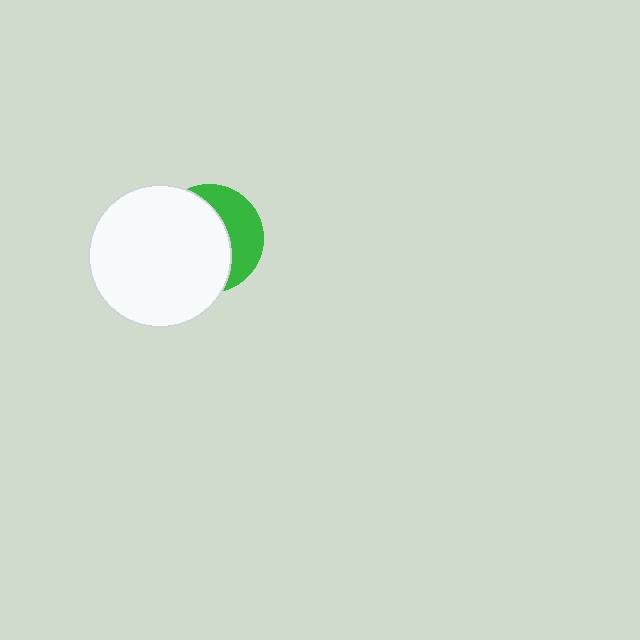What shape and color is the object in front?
The object in front is a white circle.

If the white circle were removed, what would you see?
You would see the complete green circle.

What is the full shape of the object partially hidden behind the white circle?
The partially hidden object is a green circle.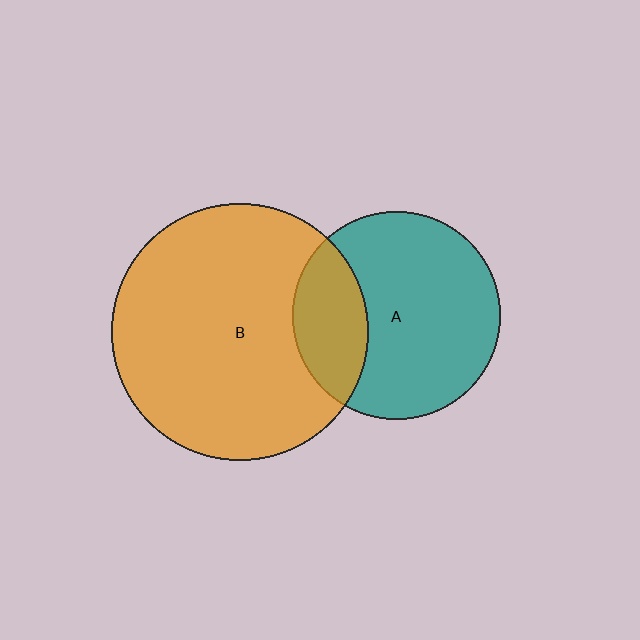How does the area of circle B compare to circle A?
Approximately 1.5 times.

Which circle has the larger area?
Circle B (orange).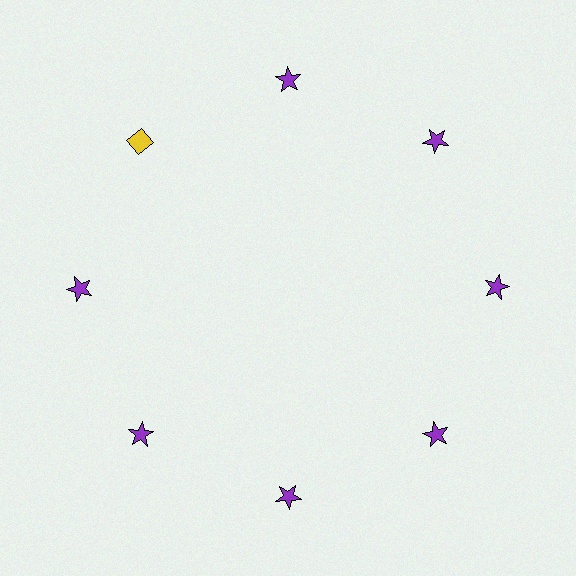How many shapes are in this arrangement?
There are 8 shapes arranged in a ring pattern.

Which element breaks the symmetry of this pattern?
The yellow diamond at roughly the 10 o'clock position breaks the symmetry. All other shapes are purple stars.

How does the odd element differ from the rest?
It differs in both color (yellow instead of purple) and shape (diamond instead of star).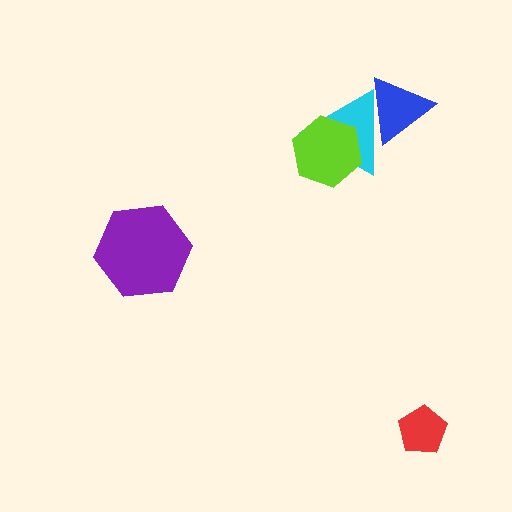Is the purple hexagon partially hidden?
No, no other shape covers it.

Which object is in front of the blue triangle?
The cyan triangle is in front of the blue triangle.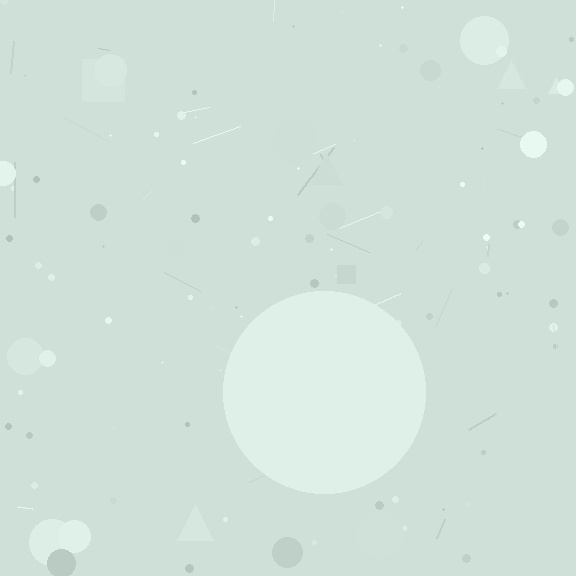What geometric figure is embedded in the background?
A circle is embedded in the background.